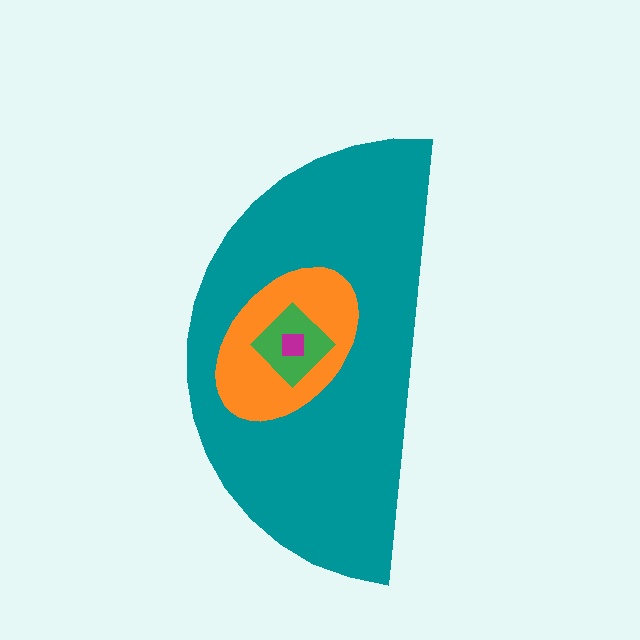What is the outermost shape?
The teal semicircle.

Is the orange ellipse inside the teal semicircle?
Yes.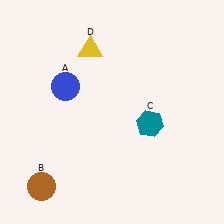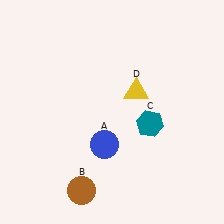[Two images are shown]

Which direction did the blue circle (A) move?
The blue circle (A) moved down.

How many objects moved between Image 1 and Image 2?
3 objects moved between the two images.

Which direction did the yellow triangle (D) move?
The yellow triangle (D) moved right.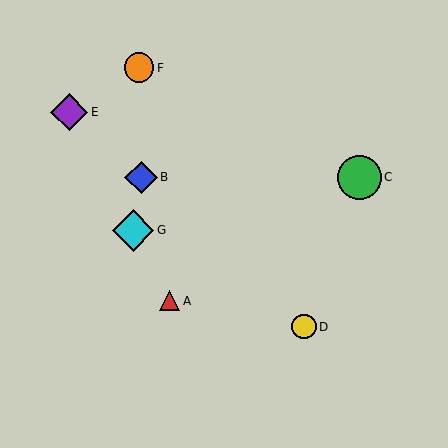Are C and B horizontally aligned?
Yes, both are at y≈177.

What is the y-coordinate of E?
Object E is at y≈112.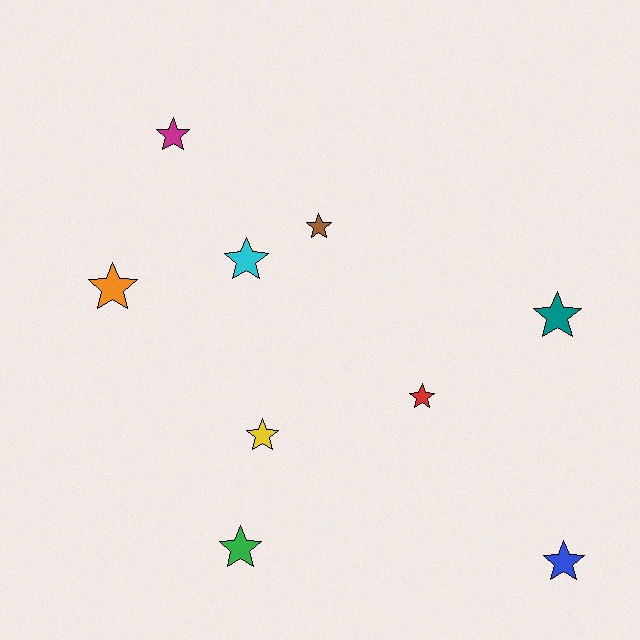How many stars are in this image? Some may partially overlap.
There are 9 stars.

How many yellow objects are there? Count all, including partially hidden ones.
There is 1 yellow object.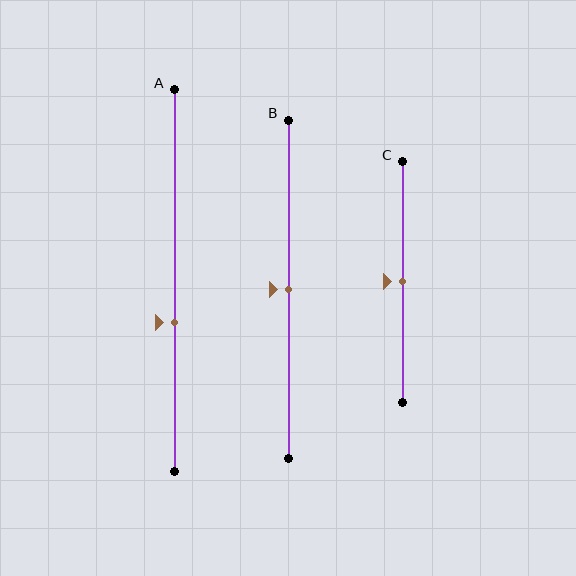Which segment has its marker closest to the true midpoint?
Segment B has its marker closest to the true midpoint.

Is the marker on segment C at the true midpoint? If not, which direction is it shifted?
Yes, the marker on segment C is at the true midpoint.